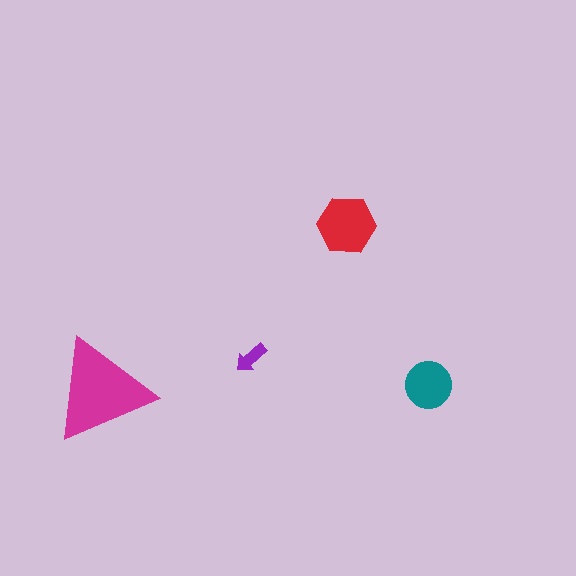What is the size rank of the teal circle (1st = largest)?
3rd.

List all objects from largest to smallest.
The magenta triangle, the red hexagon, the teal circle, the purple arrow.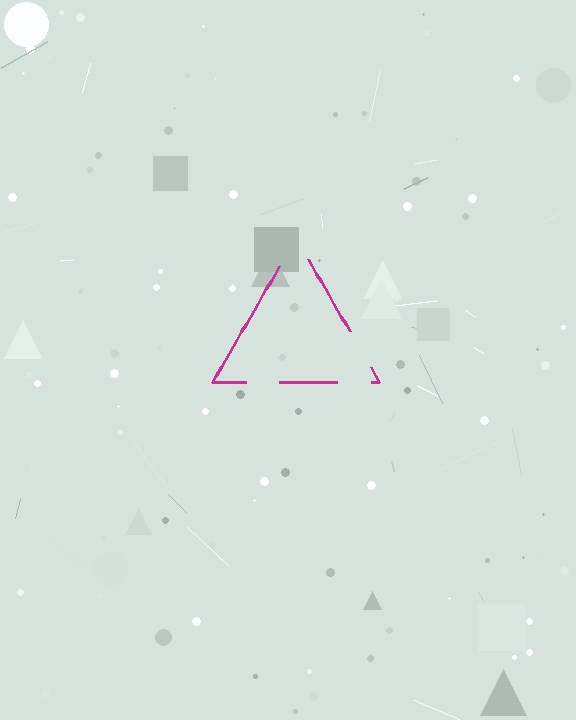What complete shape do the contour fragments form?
The contour fragments form a triangle.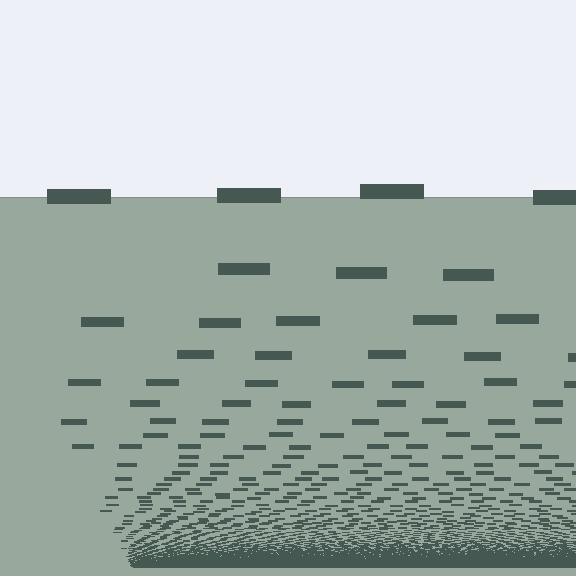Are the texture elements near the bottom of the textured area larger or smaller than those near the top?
Smaller. The gradient is inverted — elements near the bottom are smaller and denser.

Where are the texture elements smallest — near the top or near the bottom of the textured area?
Near the bottom.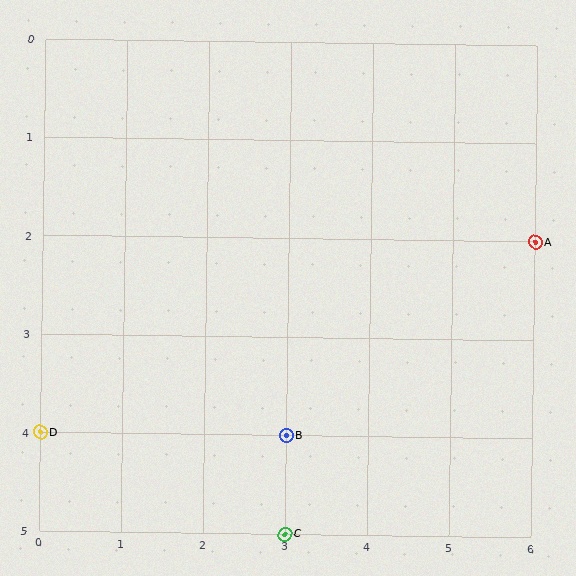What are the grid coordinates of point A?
Point A is at grid coordinates (6, 2).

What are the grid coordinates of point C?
Point C is at grid coordinates (3, 5).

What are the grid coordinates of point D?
Point D is at grid coordinates (0, 4).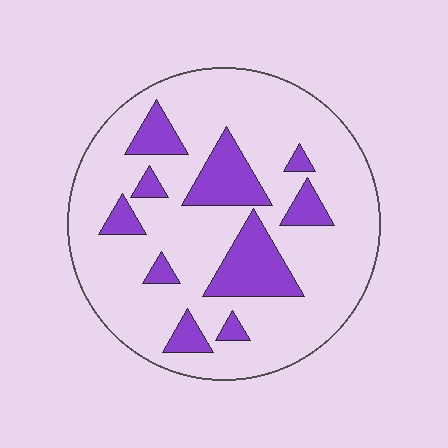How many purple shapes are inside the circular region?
10.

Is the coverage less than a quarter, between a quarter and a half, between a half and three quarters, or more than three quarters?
Less than a quarter.